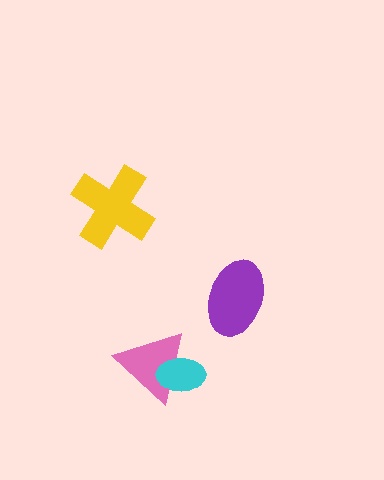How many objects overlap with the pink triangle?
1 object overlaps with the pink triangle.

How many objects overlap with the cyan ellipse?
1 object overlaps with the cyan ellipse.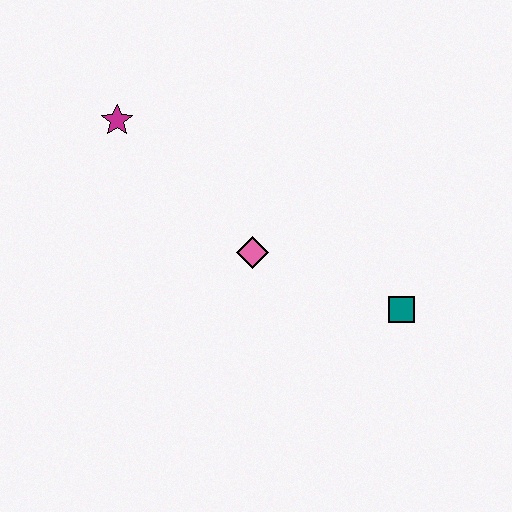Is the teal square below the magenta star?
Yes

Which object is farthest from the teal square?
The magenta star is farthest from the teal square.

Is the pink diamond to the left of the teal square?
Yes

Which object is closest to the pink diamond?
The teal square is closest to the pink diamond.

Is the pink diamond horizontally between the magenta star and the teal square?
Yes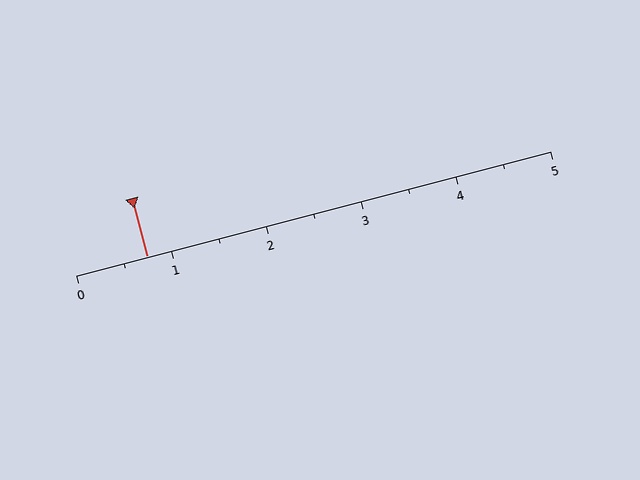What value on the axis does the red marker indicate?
The marker indicates approximately 0.8.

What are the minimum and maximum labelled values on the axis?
The axis runs from 0 to 5.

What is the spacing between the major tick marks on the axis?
The major ticks are spaced 1 apart.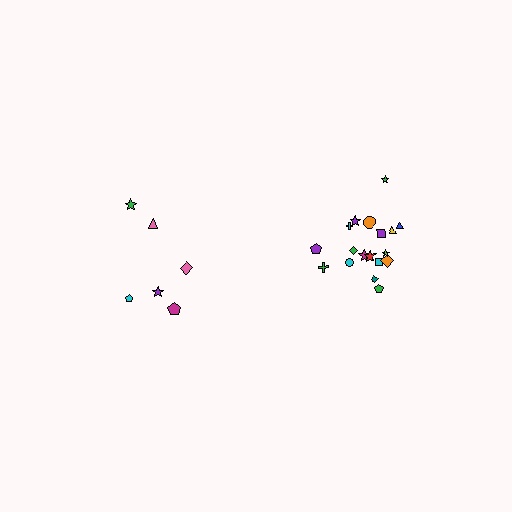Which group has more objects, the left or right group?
The right group.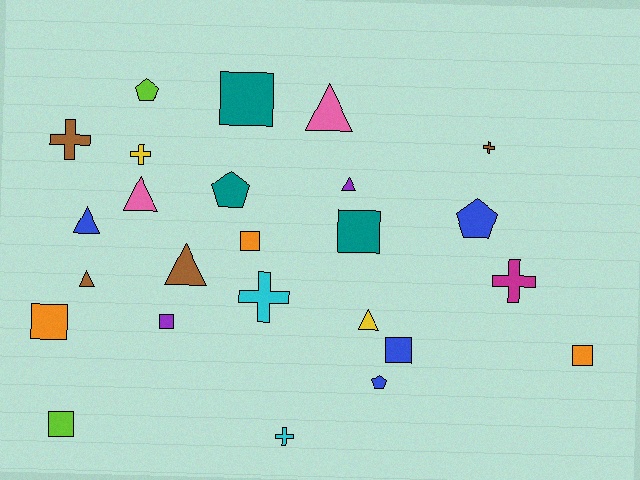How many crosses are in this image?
There are 6 crosses.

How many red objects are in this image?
There are no red objects.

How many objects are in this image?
There are 25 objects.